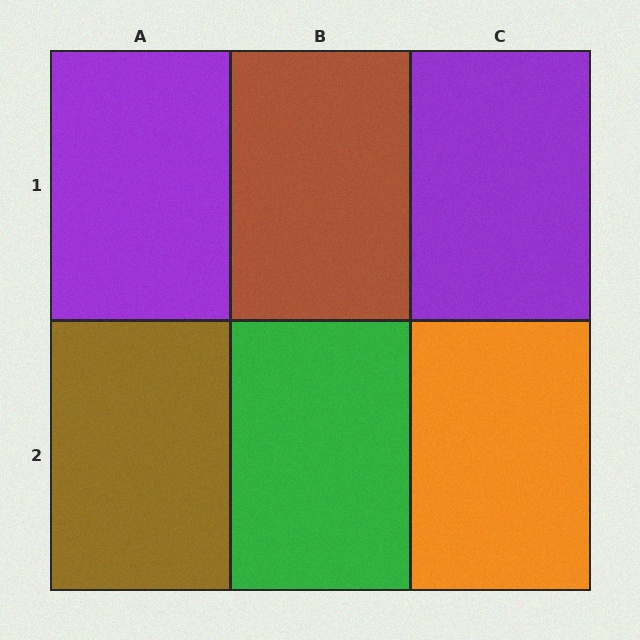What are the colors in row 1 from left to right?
Purple, brown, purple.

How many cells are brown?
2 cells are brown.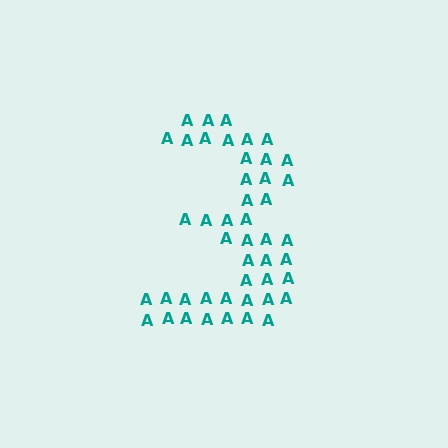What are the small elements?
The small elements are letter A's.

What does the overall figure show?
The overall figure shows the digit 3.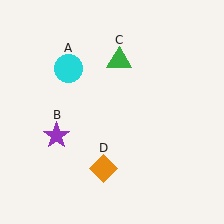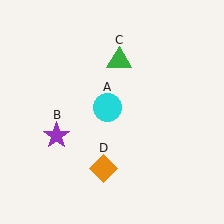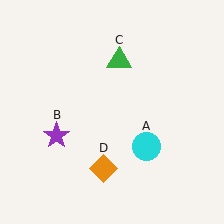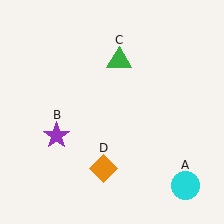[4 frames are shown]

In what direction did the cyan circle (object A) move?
The cyan circle (object A) moved down and to the right.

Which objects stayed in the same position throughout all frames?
Purple star (object B) and green triangle (object C) and orange diamond (object D) remained stationary.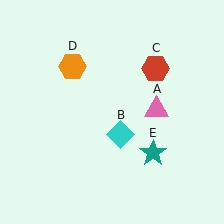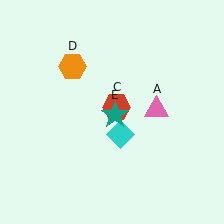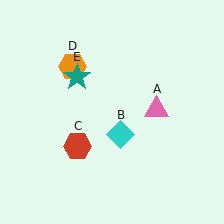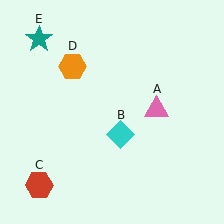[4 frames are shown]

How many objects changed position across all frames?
2 objects changed position: red hexagon (object C), teal star (object E).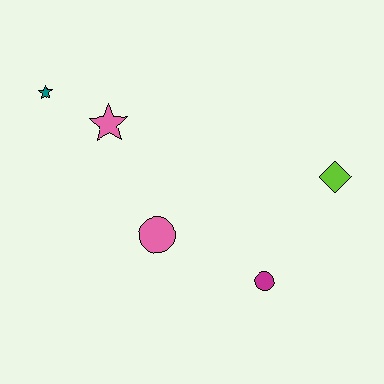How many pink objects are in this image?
There are 2 pink objects.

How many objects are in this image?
There are 5 objects.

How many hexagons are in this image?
There are no hexagons.